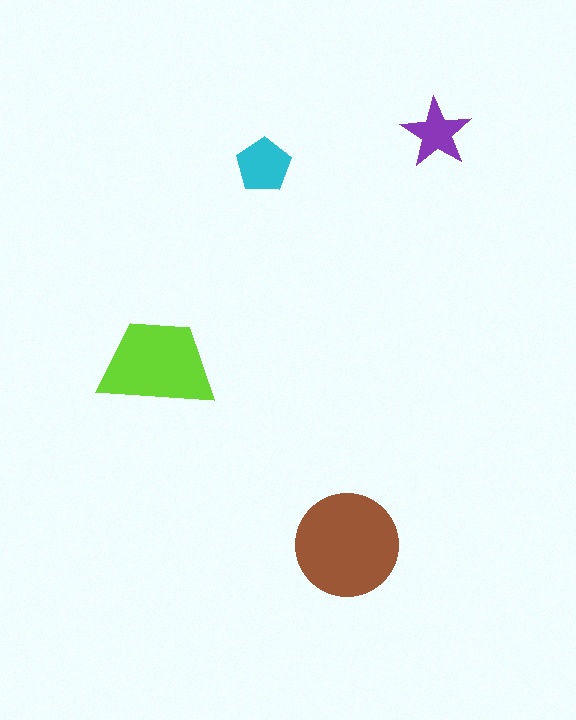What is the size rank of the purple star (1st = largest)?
4th.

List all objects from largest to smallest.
The brown circle, the lime trapezoid, the cyan pentagon, the purple star.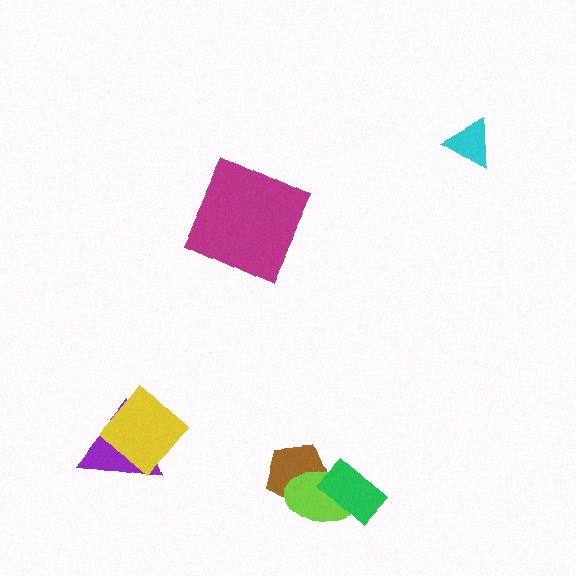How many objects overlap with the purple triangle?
1 object overlaps with the purple triangle.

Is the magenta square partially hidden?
No, no other shape covers it.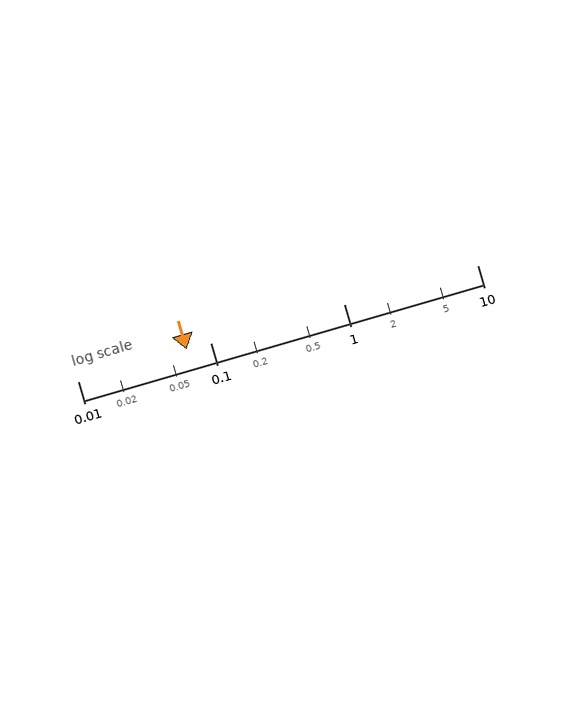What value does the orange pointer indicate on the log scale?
The pointer indicates approximately 0.066.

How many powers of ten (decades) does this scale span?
The scale spans 3 decades, from 0.01 to 10.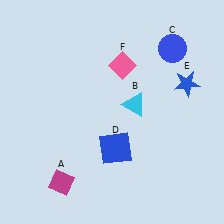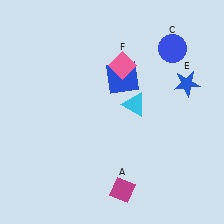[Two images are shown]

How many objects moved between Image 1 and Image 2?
2 objects moved between the two images.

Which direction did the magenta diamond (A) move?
The magenta diamond (A) moved right.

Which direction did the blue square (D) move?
The blue square (D) moved up.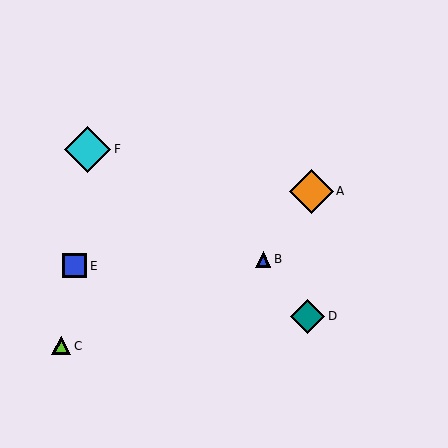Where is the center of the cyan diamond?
The center of the cyan diamond is at (88, 149).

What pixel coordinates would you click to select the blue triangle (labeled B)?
Click at (263, 259) to select the blue triangle B.